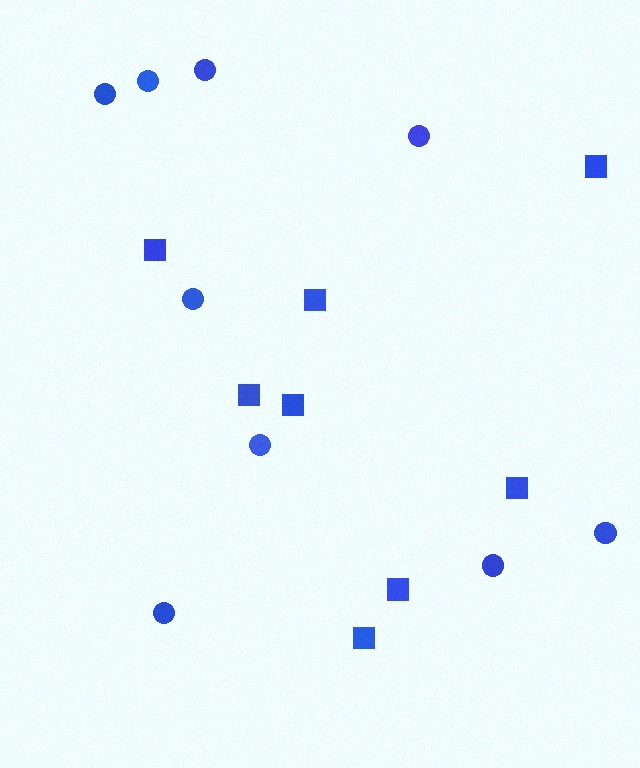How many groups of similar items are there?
There are 2 groups: one group of circles (9) and one group of squares (8).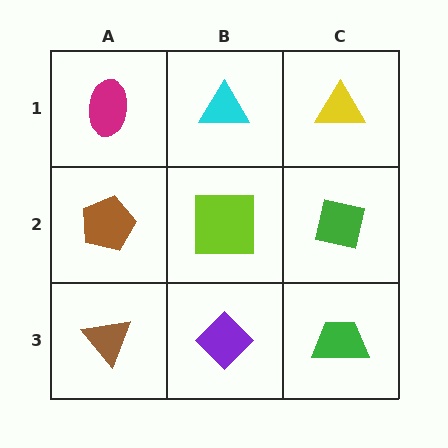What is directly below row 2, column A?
A brown triangle.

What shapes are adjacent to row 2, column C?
A yellow triangle (row 1, column C), a green trapezoid (row 3, column C), a lime square (row 2, column B).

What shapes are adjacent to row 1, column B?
A lime square (row 2, column B), a magenta ellipse (row 1, column A), a yellow triangle (row 1, column C).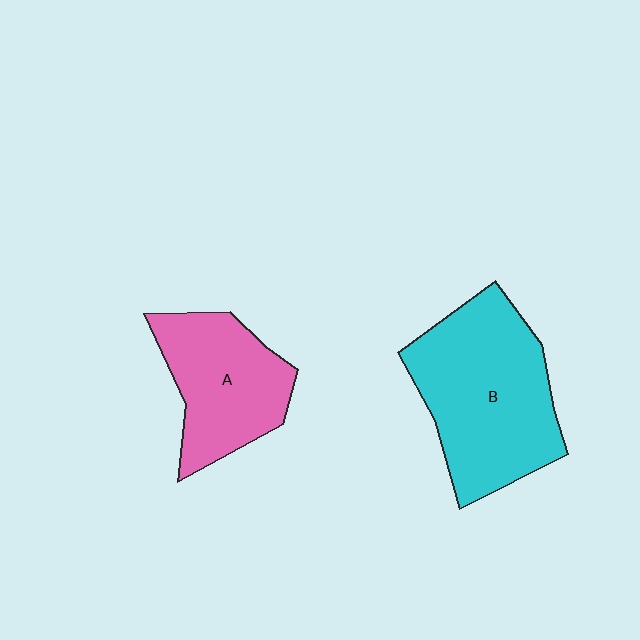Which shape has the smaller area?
Shape A (pink).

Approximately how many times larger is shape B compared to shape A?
Approximately 1.5 times.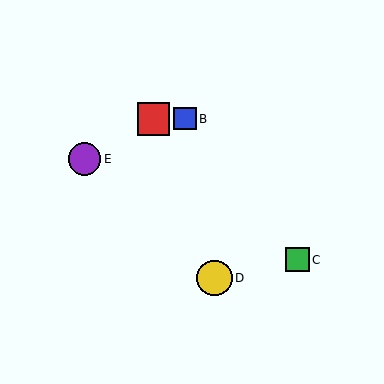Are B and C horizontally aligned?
No, B is at y≈119 and C is at y≈260.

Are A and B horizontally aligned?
Yes, both are at y≈119.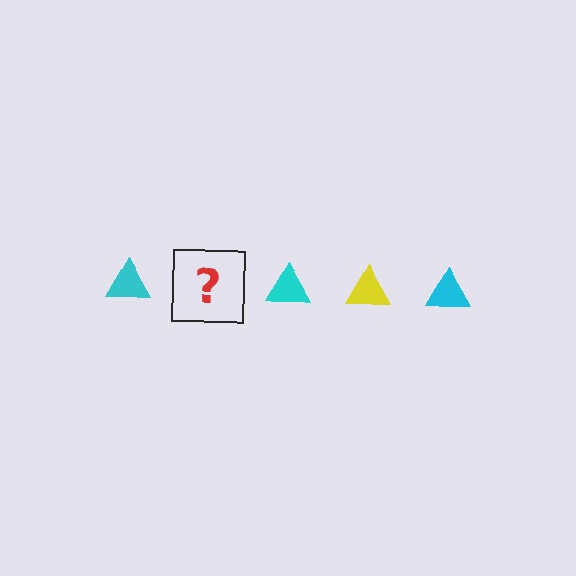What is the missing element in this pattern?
The missing element is a yellow triangle.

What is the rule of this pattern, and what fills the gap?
The rule is that the pattern cycles through cyan, yellow triangles. The gap should be filled with a yellow triangle.